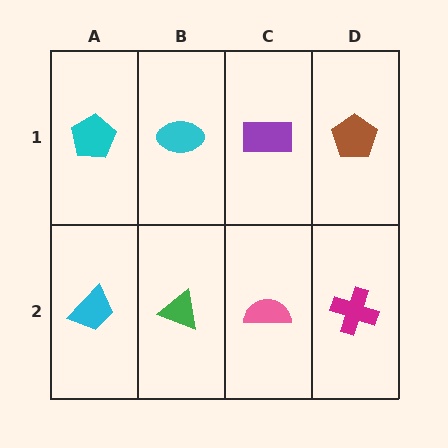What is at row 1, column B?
A cyan ellipse.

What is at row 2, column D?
A magenta cross.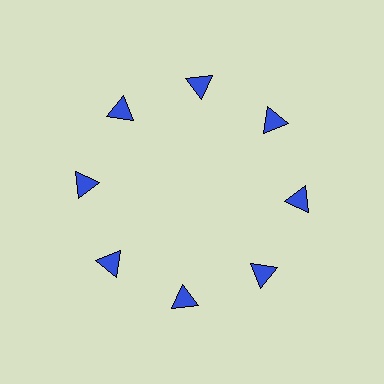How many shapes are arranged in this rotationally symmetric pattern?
There are 8 shapes, arranged in 8 groups of 1.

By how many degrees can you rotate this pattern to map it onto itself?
The pattern maps onto itself every 45 degrees of rotation.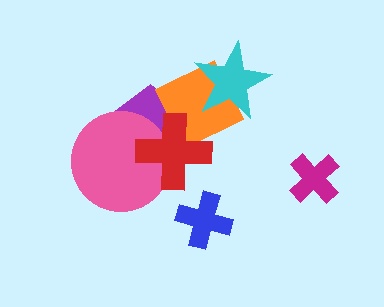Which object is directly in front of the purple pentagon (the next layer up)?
The orange square is directly in front of the purple pentagon.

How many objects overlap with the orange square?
3 objects overlap with the orange square.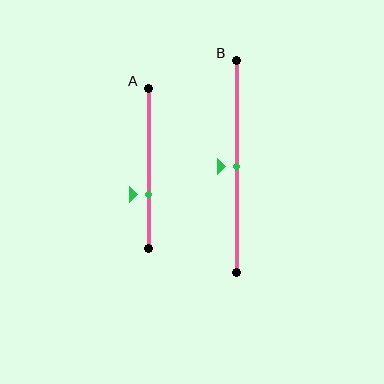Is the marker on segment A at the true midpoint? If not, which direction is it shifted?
No, the marker on segment A is shifted downward by about 16% of the segment length.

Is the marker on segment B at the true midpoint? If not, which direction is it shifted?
Yes, the marker on segment B is at the true midpoint.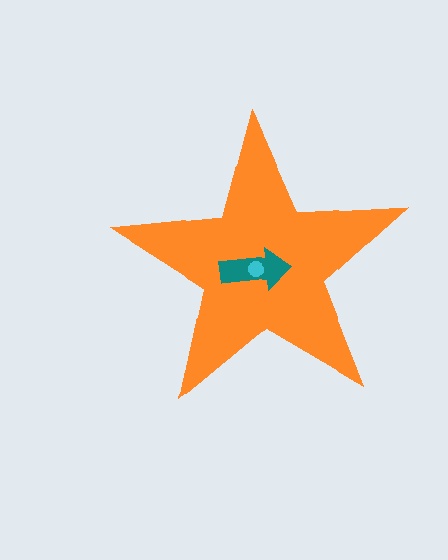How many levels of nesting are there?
3.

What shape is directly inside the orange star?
The teal arrow.